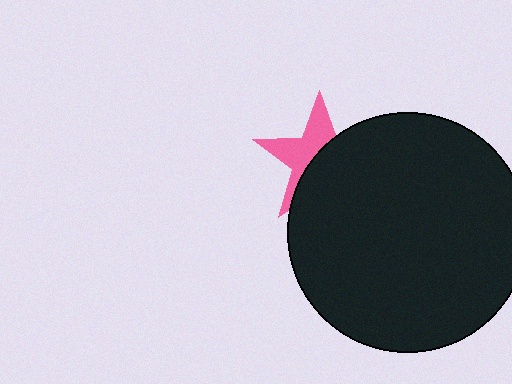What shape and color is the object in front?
The object in front is a black circle.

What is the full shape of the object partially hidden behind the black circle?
The partially hidden object is a pink star.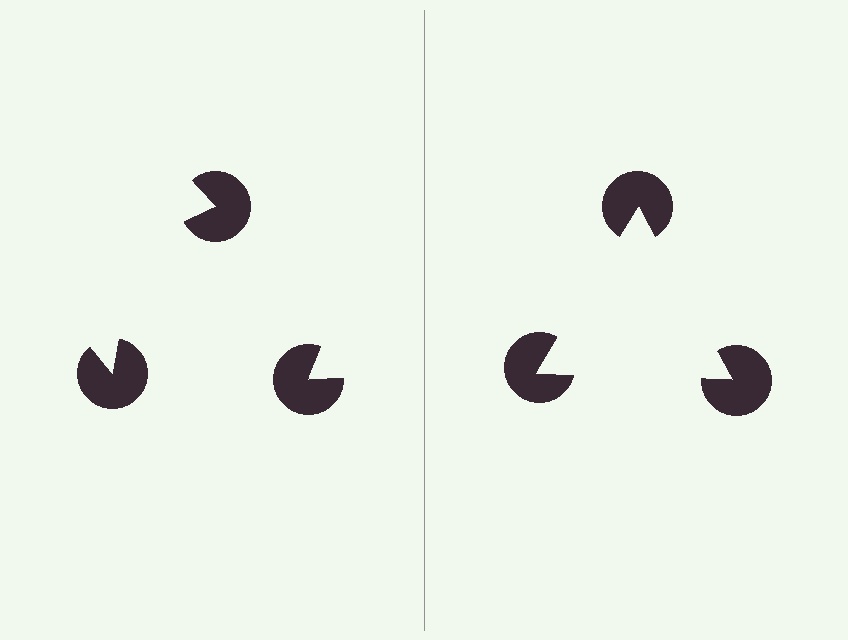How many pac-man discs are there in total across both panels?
6 — 3 on each side.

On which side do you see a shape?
An illusory triangle appears on the right side. On the left side the wedge cuts are rotated, so no coherent shape forms.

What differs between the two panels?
The pac-man discs are positioned identically on both sides; only the wedge orientations differ. On the right they align to a triangle; on the left they are misaligned.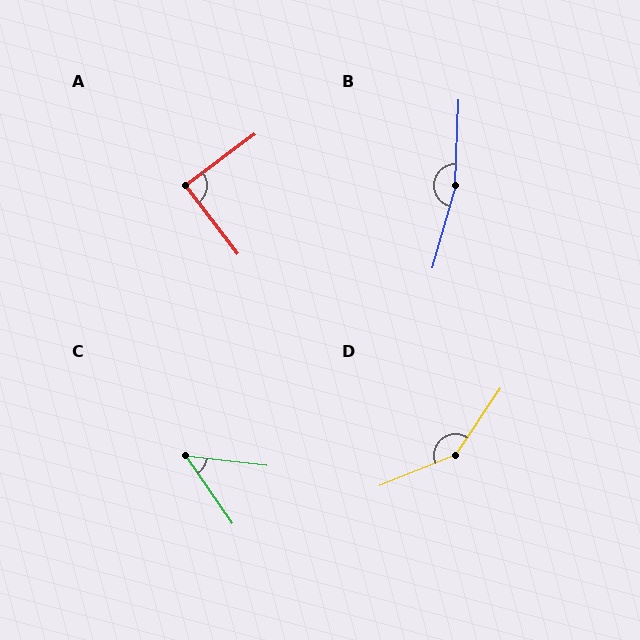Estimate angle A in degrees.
Approximately 89 degrees.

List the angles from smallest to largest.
C (49°), A (89°), D (146°), B (167°).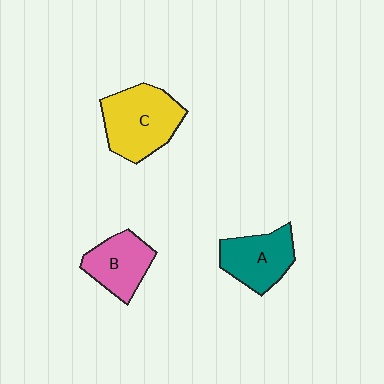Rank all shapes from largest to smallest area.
From largest to smallest: C (yellow), A (teal), B (pink).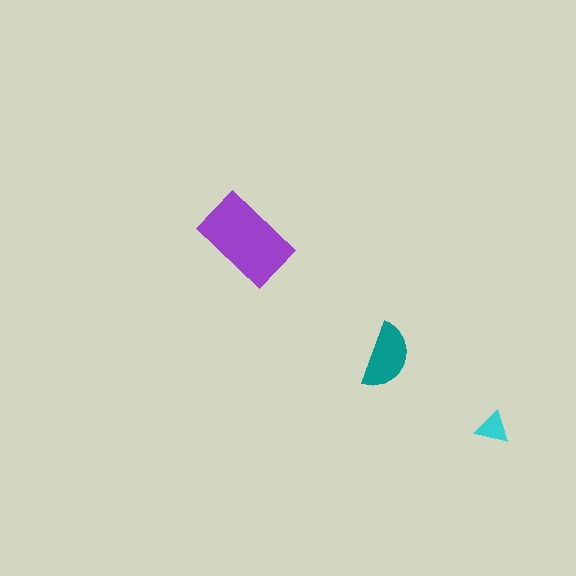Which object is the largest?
The purple rectangle.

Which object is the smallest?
The cyan triangle.